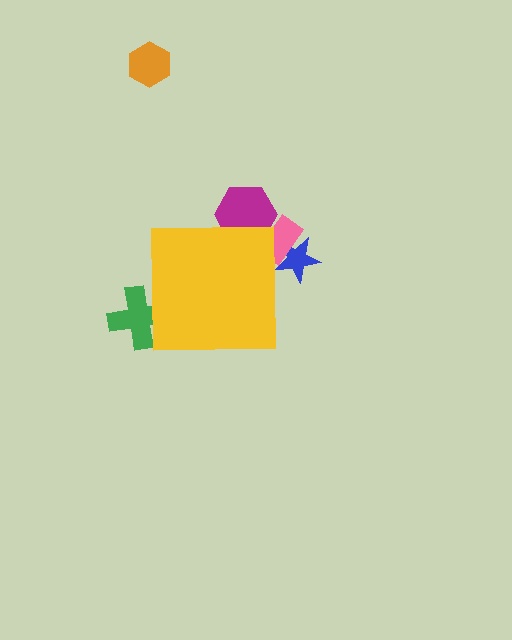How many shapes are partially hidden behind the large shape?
4 shapes are partially hidden.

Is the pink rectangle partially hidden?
Yes, the pink rectangle is partially hidden behind the yellow square.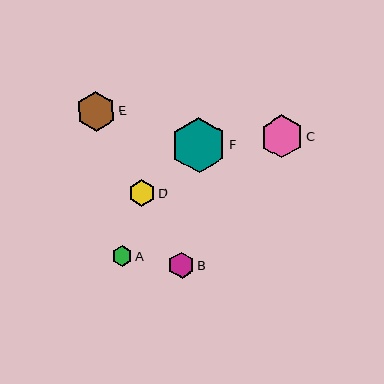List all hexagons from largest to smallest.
From largest to smallest: F, C, E, D, B, A.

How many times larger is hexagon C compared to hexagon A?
Hexagon C is approximately 2.1 times the size of hexagon A.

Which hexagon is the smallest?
Hexagon A is the smallest with a size of approximately 21 pixels.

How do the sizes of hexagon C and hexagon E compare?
Hexagon C and hexagon E are approximately the same size.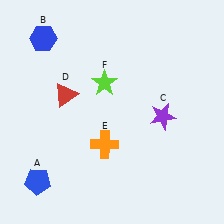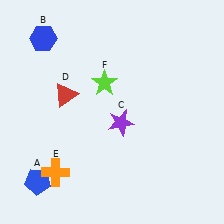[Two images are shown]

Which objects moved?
The objects that moved are: the purple star (C), the orange cross (E).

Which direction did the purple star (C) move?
The purple star (C) moved left.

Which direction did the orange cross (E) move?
The orange cross (E) moved left.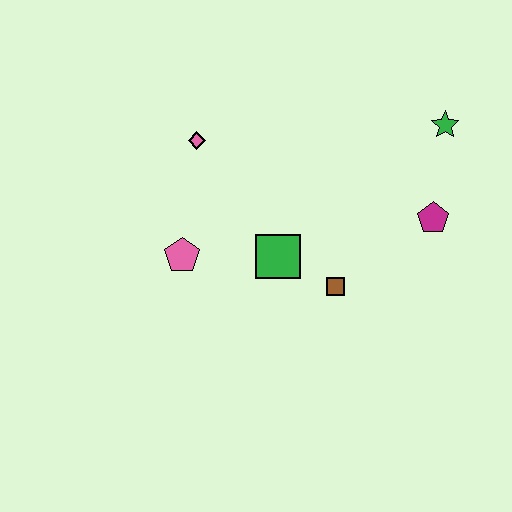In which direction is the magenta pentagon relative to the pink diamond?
The magenta pentagon is to the right of the pink diamond.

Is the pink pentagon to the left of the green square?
Yes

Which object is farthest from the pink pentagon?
The green star is farthest from the pink pentagon.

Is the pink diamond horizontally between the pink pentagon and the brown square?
Yes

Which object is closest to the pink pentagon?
The green square is closest to the pink pentagon.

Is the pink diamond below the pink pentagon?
No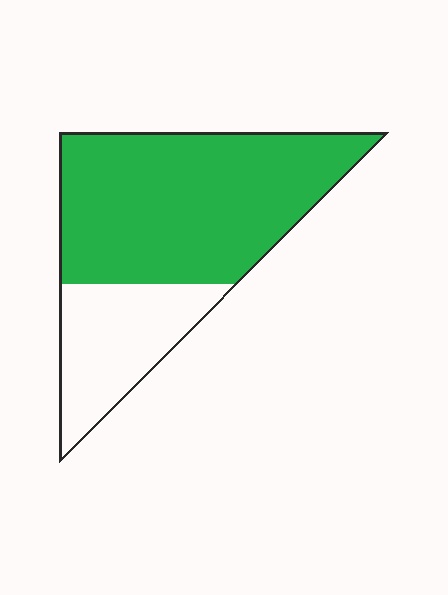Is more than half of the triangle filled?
Yes.